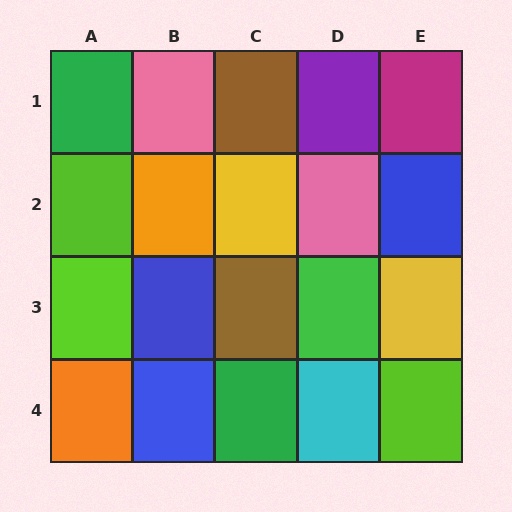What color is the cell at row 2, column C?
Yellow.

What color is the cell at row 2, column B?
Orange.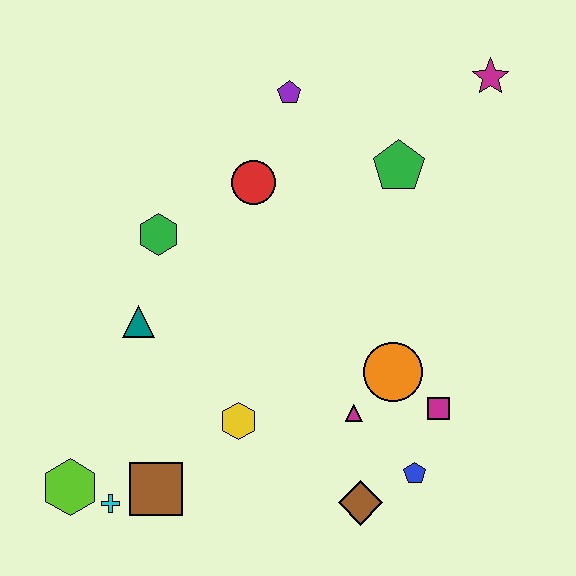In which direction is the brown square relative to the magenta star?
The brown square is below the magenta star.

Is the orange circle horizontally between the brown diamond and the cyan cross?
No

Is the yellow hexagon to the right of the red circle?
No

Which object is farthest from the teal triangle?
The magenta star is farthest from the teal triangle.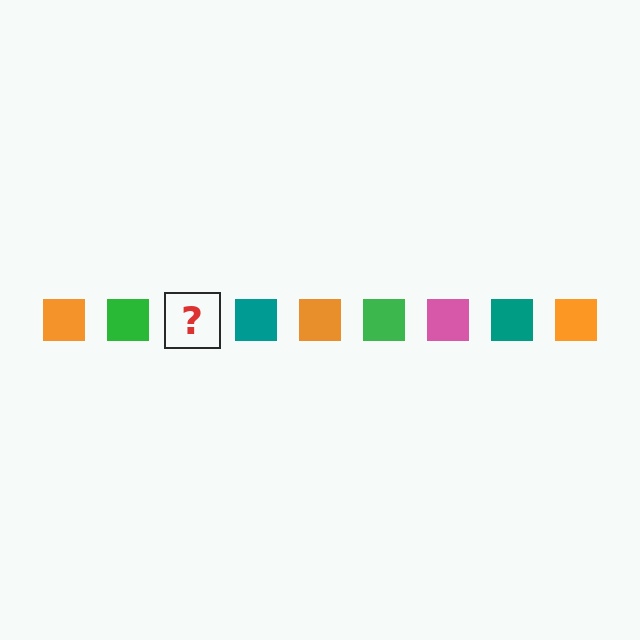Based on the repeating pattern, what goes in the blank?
The blank should be a pink square.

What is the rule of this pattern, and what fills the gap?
The rule is that the pattern cycles through orange, green, pink, teal squares. The gap should be filled with a pink square.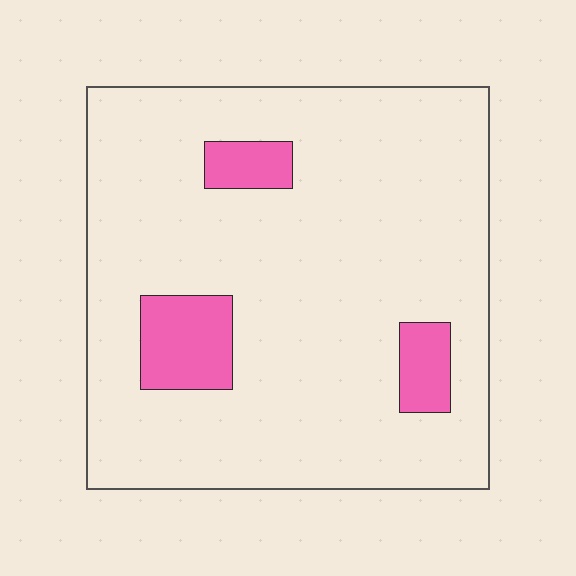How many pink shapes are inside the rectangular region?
3.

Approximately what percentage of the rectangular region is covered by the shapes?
Approximately 10%.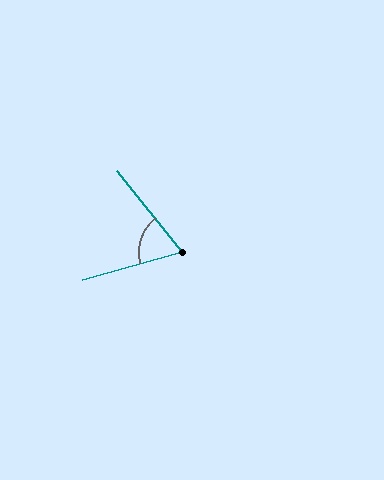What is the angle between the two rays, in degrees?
Approximately 67 degrees.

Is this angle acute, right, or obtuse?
It is acute.